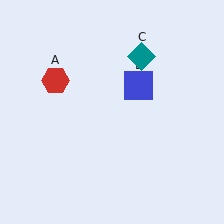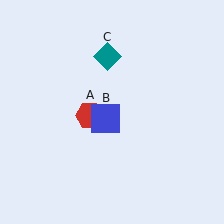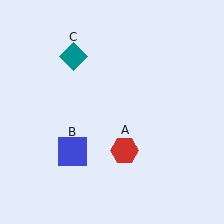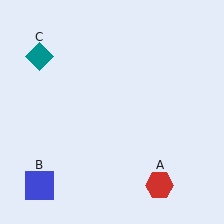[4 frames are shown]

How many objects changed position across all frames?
3 objects changed position: red hexagon (object A), blue square (object B), teal diamond (object C).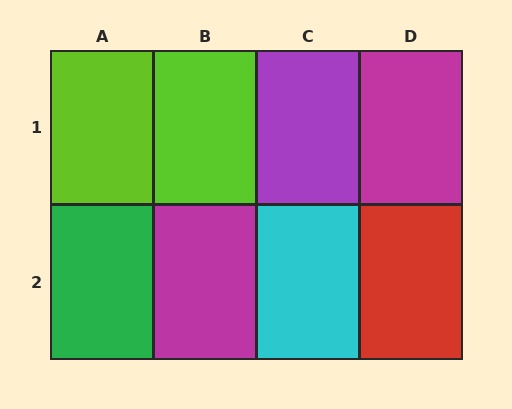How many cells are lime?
2 cells are lime.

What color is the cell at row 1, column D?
Magenta.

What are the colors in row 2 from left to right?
Green, magenta, cyan, red.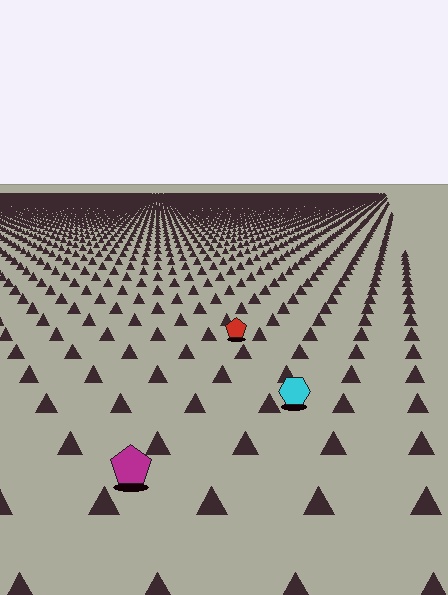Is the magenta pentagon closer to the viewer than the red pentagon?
Yes. The magenta pentagon is closer — you can tell from the texture gradient: the ground texture is coarser near it.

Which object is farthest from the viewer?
The red pentagon is farthest from the viewer. It appears smaller and the ground texture around it is denser.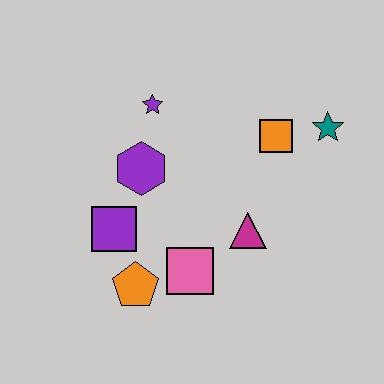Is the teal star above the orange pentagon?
Yes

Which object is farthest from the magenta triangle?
The purple star is farthest from the magenta triangle.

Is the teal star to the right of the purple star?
Yes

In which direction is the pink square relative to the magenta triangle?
The pink square is to the left of the magenta triangle.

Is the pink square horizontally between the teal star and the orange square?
No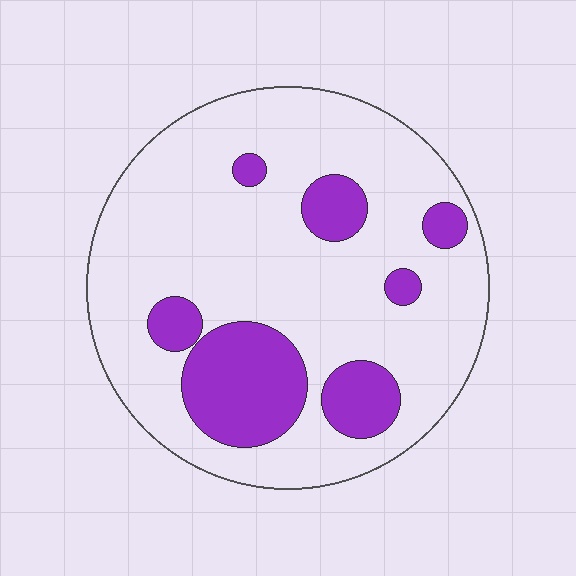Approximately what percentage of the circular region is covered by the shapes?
Approximately 20%.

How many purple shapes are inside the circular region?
7.